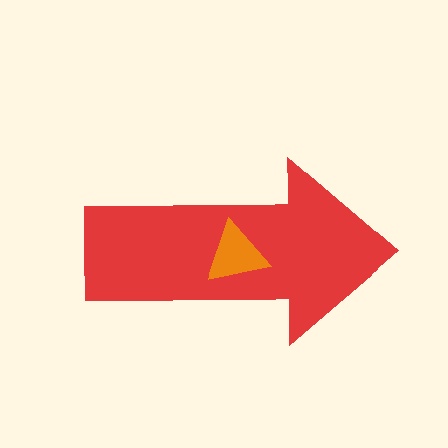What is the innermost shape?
The orange triangle.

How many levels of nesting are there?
2.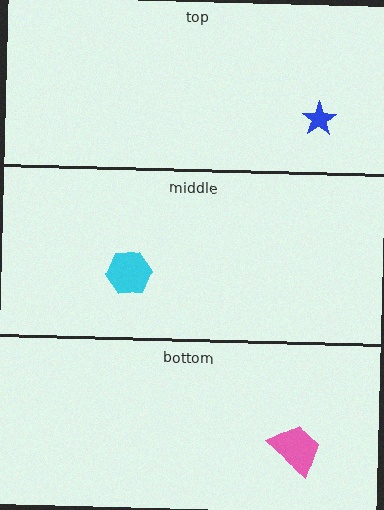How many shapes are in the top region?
1.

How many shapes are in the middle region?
1.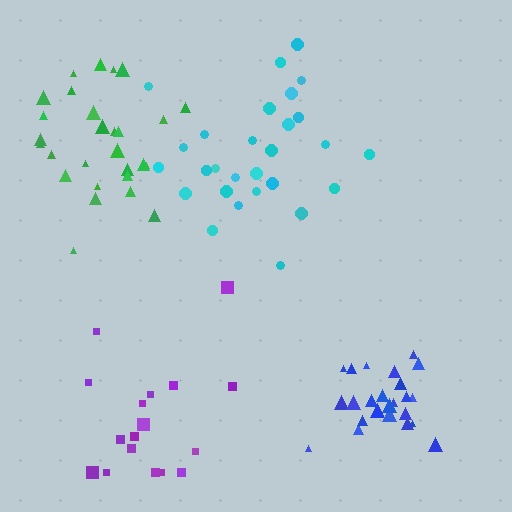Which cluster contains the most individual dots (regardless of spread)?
Cyan (28).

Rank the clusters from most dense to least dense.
blue, green, cyan, purple.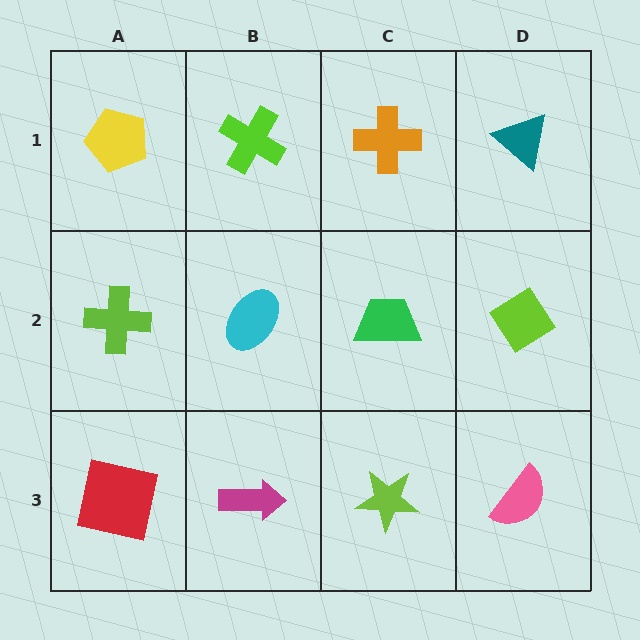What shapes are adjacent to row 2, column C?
An orange cross (row 1, column C), a lime star (row 3, column C), a cyan ellipse (row 2, column B), a lime diamond (row 2, column D).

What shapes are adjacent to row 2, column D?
A teal triangle (row 1, column D), a pink semicircle (row 3, column D), a green trapezoid (row 2, column C).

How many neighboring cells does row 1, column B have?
3.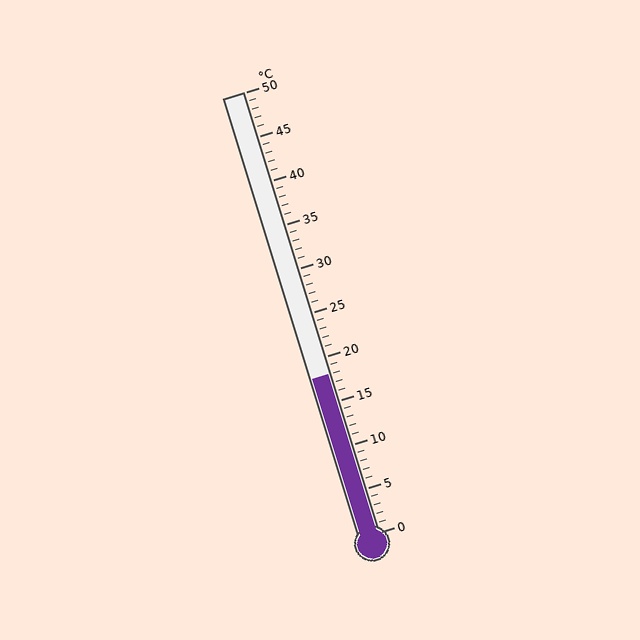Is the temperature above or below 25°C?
The temperature is below 25°C.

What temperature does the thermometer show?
The thermometer shows approximately 18°C.